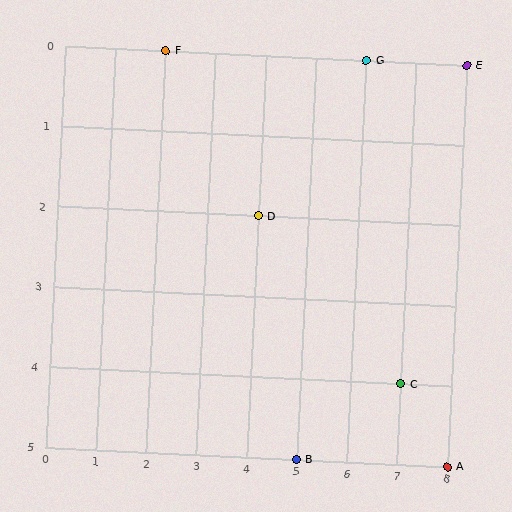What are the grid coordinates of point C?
Point C is at grid coordinates (7, 4).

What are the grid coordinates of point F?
Point F is at grid coordinates (2, 0).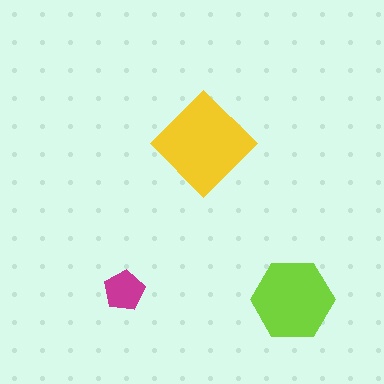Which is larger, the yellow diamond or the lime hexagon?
The yellow diamond.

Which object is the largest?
The yellow diamond.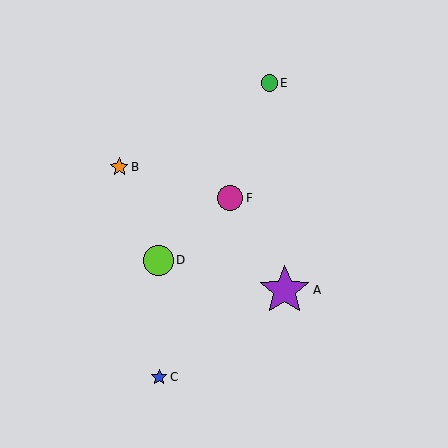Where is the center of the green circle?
The center of the green circle is at (269, 83).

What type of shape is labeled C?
Shape C is a blue star.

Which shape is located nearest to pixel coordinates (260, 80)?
The green circle (labeled E) at (269, 83) is nearest to that location.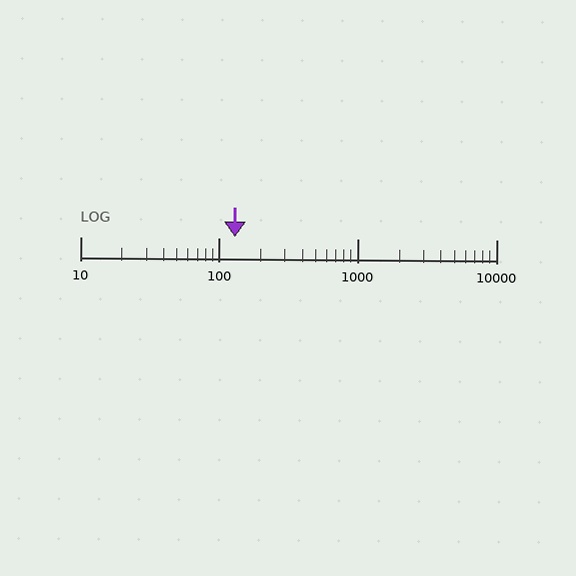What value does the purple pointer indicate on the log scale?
The pointer indicates approximately 130.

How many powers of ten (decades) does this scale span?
The scale spans 3 decades, from 10 to 10000.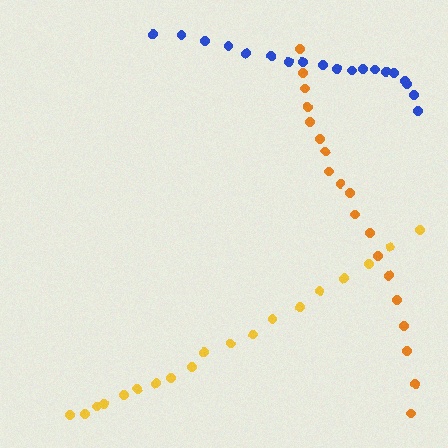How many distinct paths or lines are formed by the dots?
There are 3 distinct paths.